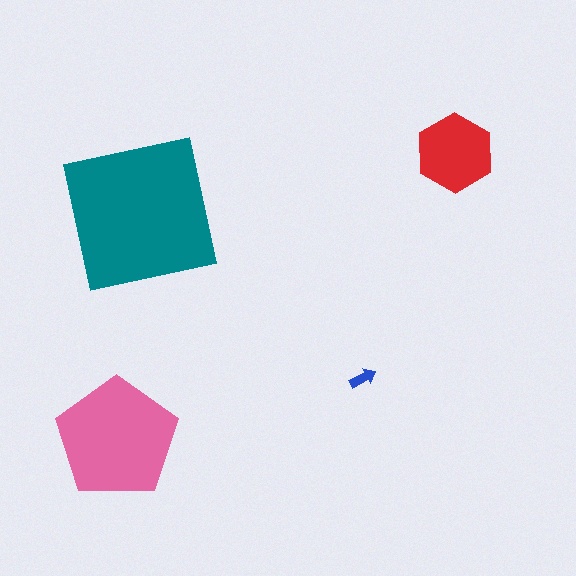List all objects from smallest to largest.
The blue arrow, the red hexagon, the pink pentagon, the teal square.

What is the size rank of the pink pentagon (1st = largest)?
2nd.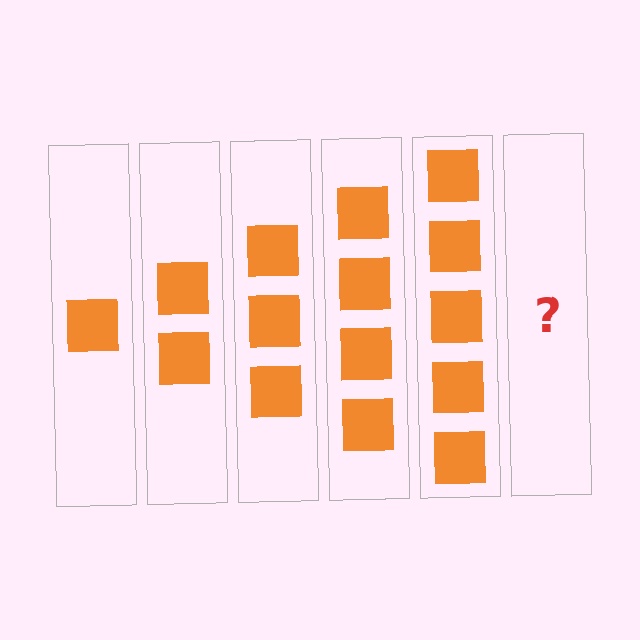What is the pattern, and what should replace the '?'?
The pattern is that each step adds one more square. The '?' should be 6 squares.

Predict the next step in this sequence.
The next step is 6 squares.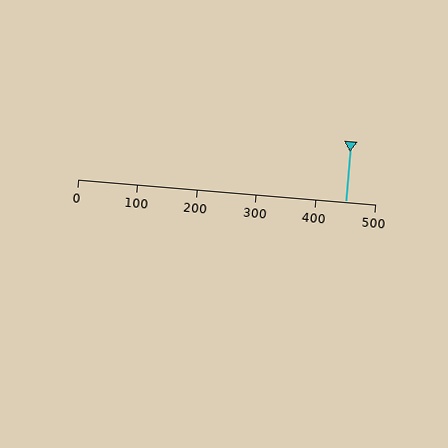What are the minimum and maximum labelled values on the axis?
The axis runs from 0 to 500.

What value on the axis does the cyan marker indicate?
The marker indicates approximately 450.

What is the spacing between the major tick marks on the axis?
The major ticks are spaced 100 apart.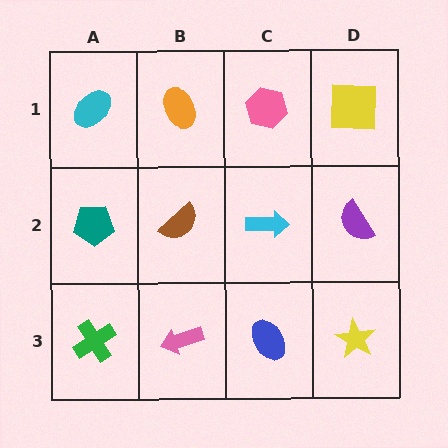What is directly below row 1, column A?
A teal pentagon.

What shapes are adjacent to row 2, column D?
A yellow square (row 1, column D), a yellow star (row 3, column D), a cyan arrow (row 2, column C).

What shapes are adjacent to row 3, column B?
A brown semicircle (row 2, column B), a green cross (row 3, column A), a blue ellipse (row 3, column C).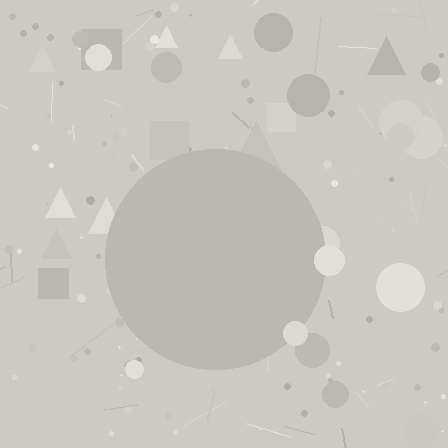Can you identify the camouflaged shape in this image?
The camouflaged shape is a circle.